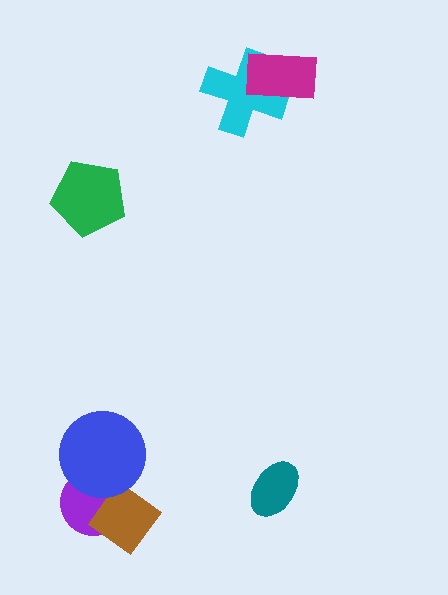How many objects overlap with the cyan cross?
1 object overlaps with the cyan cross.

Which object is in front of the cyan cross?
The magenta rectangle is in front of the cyan cross.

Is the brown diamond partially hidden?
Yes, it is partially covered by another shape.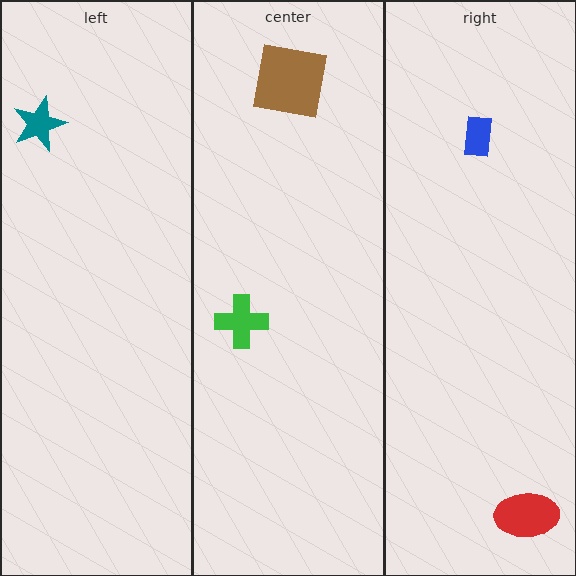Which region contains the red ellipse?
The right region.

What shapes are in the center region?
The brown square, the green cross.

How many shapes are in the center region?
2.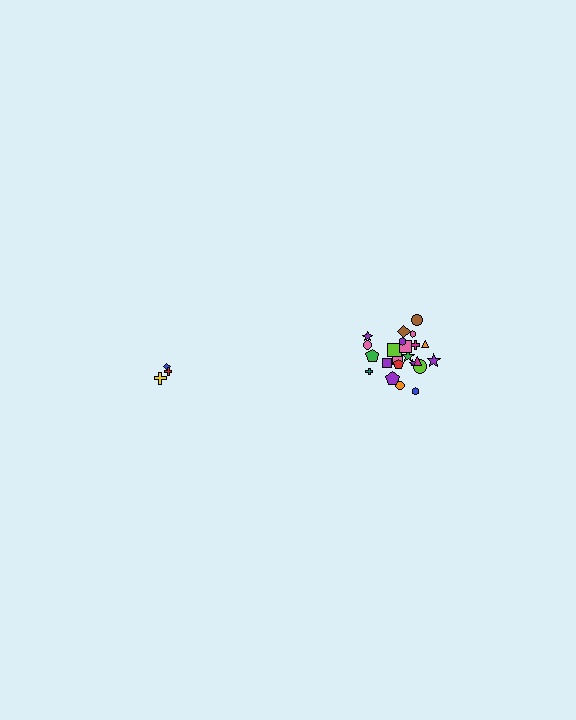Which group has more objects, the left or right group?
The right group.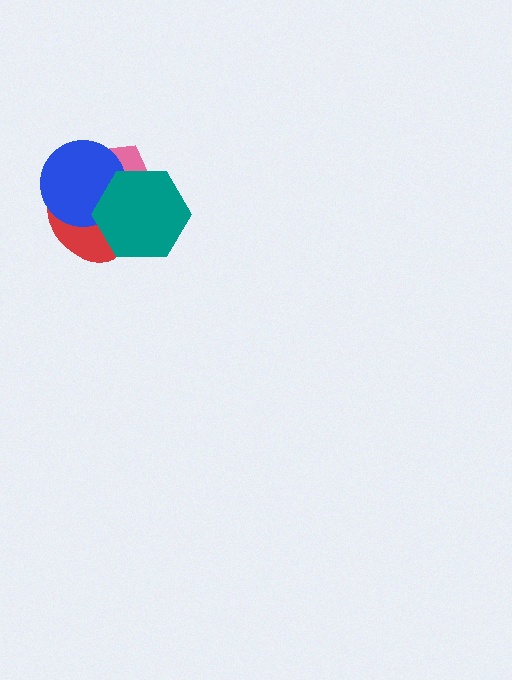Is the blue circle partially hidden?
Yes, it is partially covered by another shape.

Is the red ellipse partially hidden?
Yes, it is partially covered by another shape.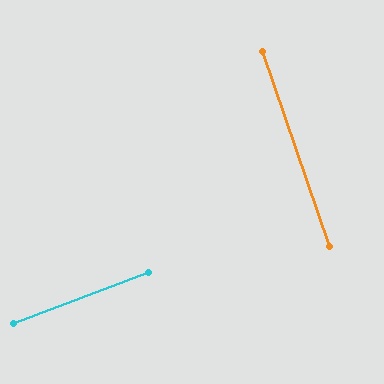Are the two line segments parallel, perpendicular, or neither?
Perpendicular — they meet at approximately 88°.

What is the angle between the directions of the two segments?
Approximately 88 degrees.